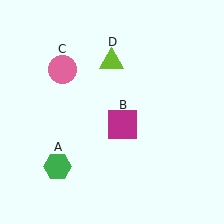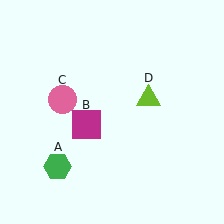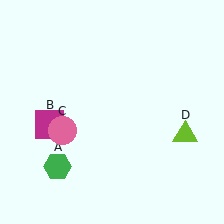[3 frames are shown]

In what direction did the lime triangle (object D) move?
The lime triangle (object D) moved down and to the right.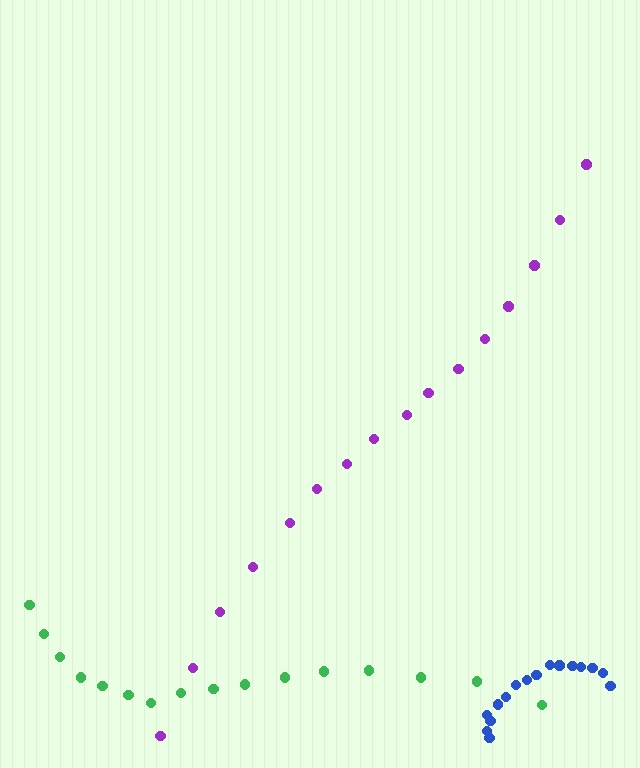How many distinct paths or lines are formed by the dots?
There are 3 distinct paths.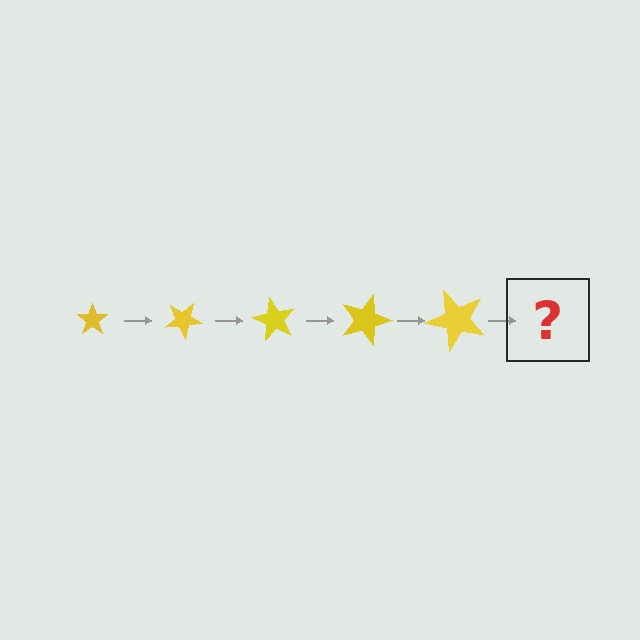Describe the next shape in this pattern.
It should be a star, larger than the previous one and rotated 150 degrees from the start.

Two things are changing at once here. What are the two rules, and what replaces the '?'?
The two rules are that the star grows larger each step and it rotates 30 degrees each step. The '?' should be a star, larger than the previous one and rotated 150 degrees from the start.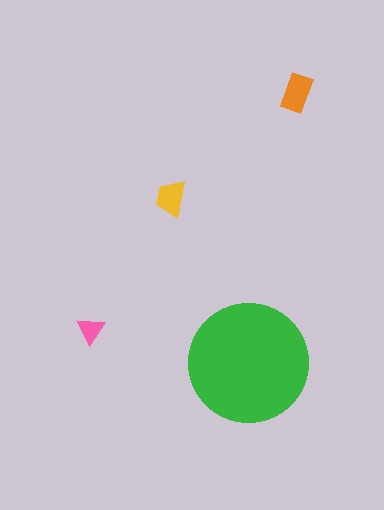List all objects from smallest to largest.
The pink triangle, the yellow trapezoid, the orange rectangle, the green circle.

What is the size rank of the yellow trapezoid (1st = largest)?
3rd.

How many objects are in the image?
There are 4 objects in the image.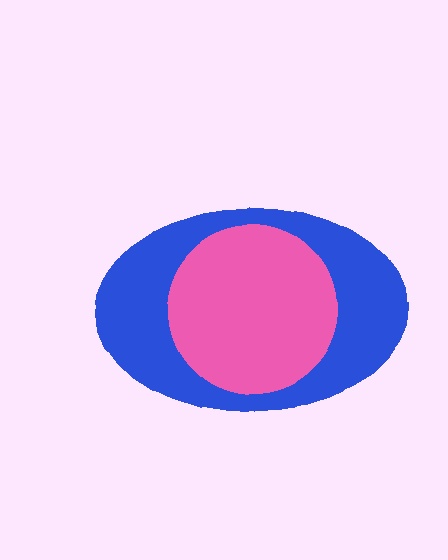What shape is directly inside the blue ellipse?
The pink circle.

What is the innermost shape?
The pink circle.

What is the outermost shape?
The blue ellipse.